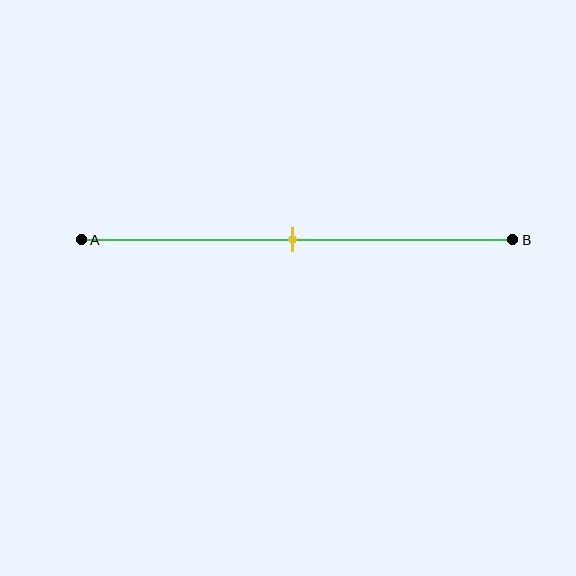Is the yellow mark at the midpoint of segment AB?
Yes, the mark is approximately at the midpoint.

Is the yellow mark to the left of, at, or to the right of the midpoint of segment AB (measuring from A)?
The yellow mark is approximately at the midpoint of segment AB.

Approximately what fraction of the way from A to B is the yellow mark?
The yellow mark is approximately 50% of the way from A to B.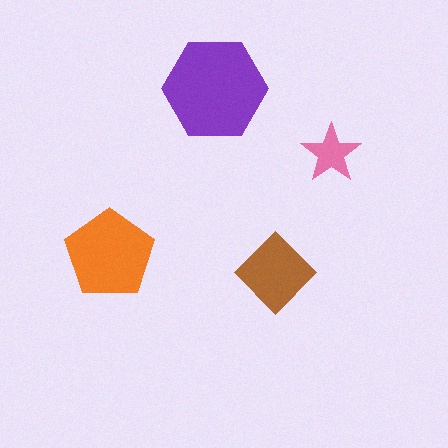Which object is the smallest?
The pink star.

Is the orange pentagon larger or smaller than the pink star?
Larger.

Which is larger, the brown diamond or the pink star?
The brown diamond.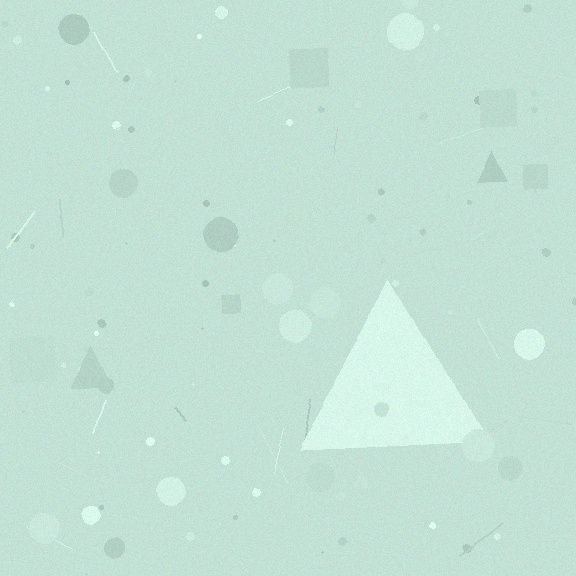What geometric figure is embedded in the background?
A triangle is embedded in the background.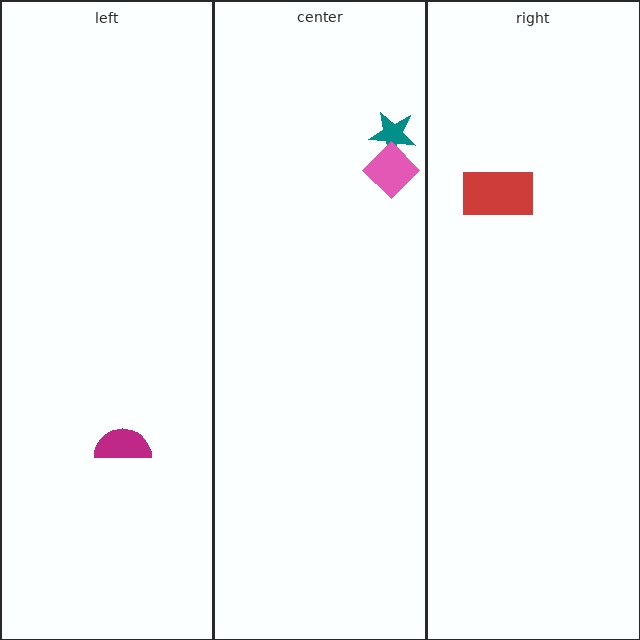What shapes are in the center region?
The teal star, the pink diamond.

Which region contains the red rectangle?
The right region.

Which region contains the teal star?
The center region.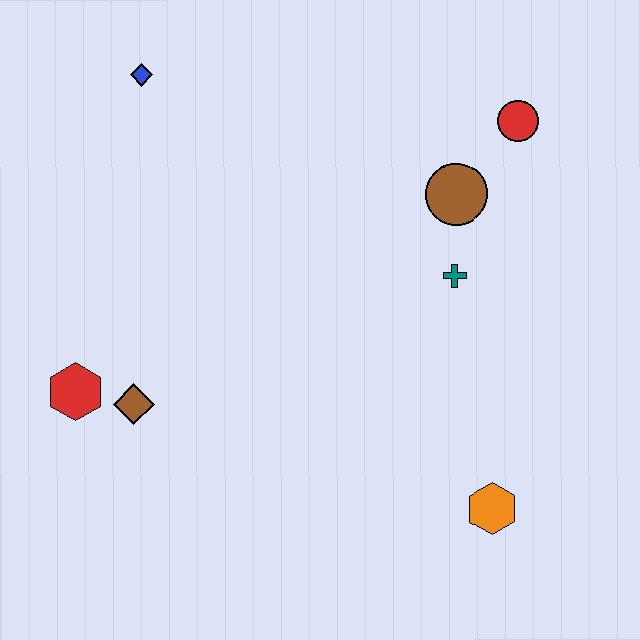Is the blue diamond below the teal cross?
No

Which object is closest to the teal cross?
The brown circle is closest to the teal cross.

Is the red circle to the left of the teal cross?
No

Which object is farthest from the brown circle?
The red hexagon is farthest from the brown circle.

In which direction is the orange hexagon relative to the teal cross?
The orange hexagon is below the teal cross.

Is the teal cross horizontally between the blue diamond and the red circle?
Yes